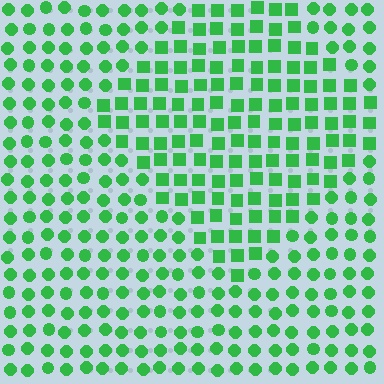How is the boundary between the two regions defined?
The boundary is defined by a change in element shape: squares inside vs. circles outside. All elements share the same color and spacing.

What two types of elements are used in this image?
The image uses squares inside the diamond region and circles outside it.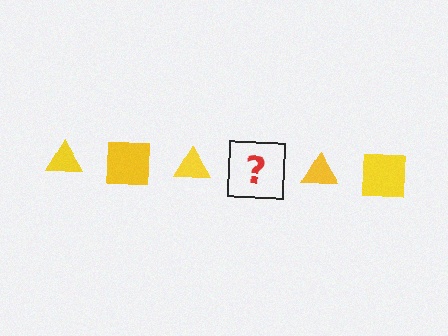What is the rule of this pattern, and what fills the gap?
The rule is that the pattern cycles through triangle, square shapes in yellow. The gap should be filled with a yellow square.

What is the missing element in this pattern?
The missing element is a yellow square.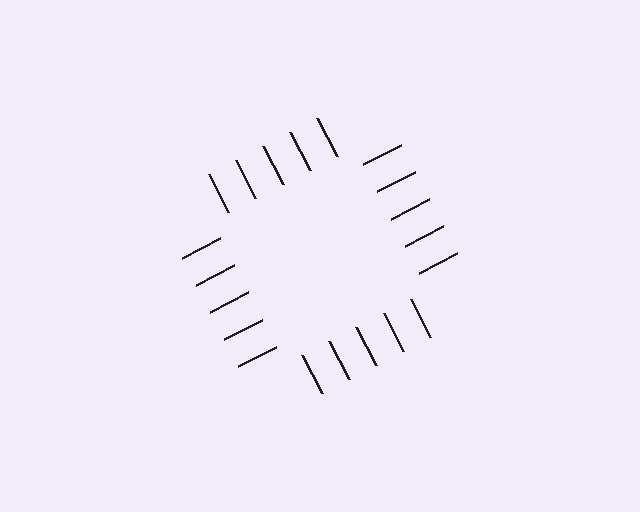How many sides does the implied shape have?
4 sides — the line-ends trace a square.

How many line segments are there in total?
20 — 5 along each of the 4 edges.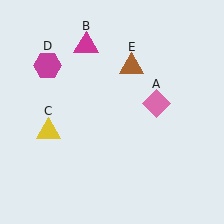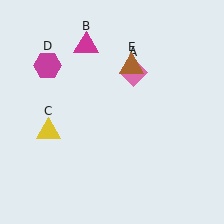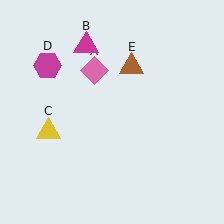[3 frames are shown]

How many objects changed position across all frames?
1 object changed position: pink diamond (object A).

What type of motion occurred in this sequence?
The pink diamond (object A) rotated counterclockwise around the center of the scene.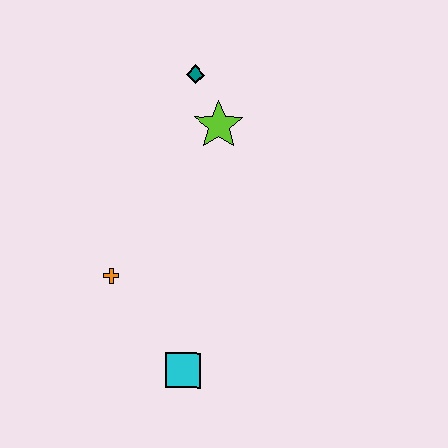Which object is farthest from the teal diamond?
The cyan square is farthest from the teal diamond.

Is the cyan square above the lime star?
No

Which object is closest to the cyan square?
The orange cross is closest to the cyan square.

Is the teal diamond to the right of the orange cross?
Yes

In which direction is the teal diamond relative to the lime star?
The teal diamond is above the lime star.